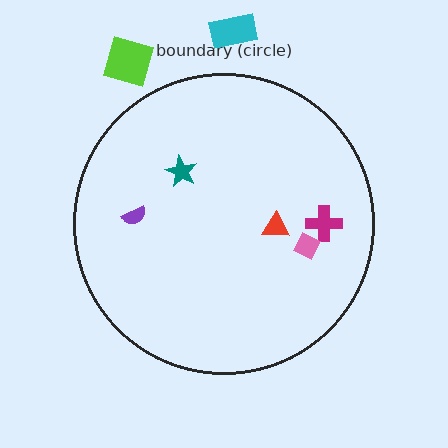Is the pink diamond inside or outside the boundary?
Inside.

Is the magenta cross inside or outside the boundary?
Inside.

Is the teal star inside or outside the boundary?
Inside.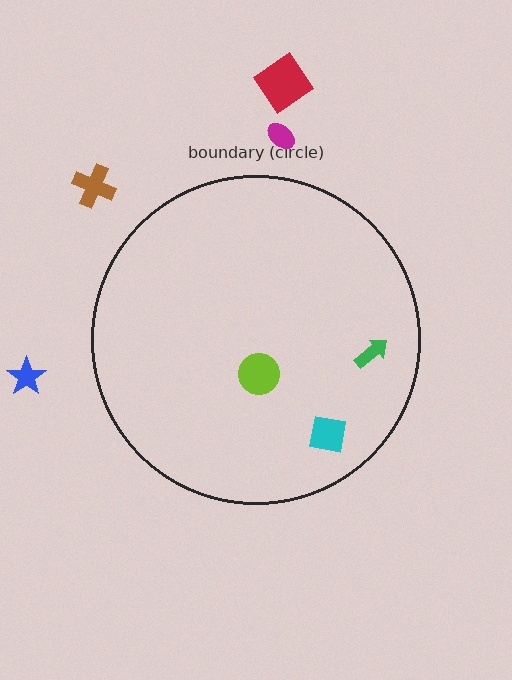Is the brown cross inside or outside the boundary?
Outside.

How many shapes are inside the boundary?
3 inside, 4 outside.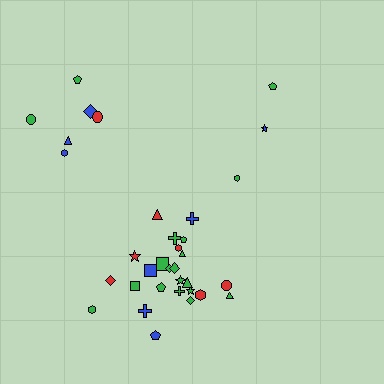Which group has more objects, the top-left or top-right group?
The top-left group.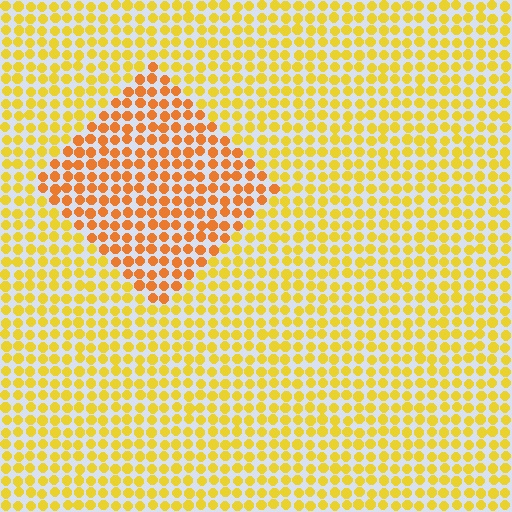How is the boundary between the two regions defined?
The boundary is defined purely by a slight shift in hue (about 28 degrees). Spacing, size, and orientation are identical on both sides.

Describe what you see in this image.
The image is filled with small yellow elements in a uniform arrangement. A diamond-shaped region is visible where the elements are tinted to a slightly different hue, forming a subtle color boundary.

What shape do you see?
I see a diamond.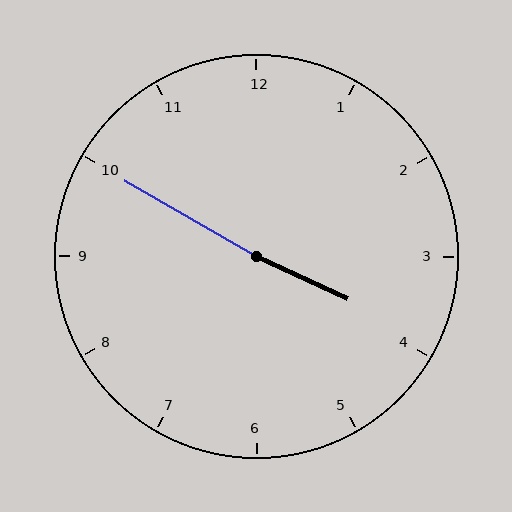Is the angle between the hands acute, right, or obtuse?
It is obtuse.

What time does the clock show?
3:50.